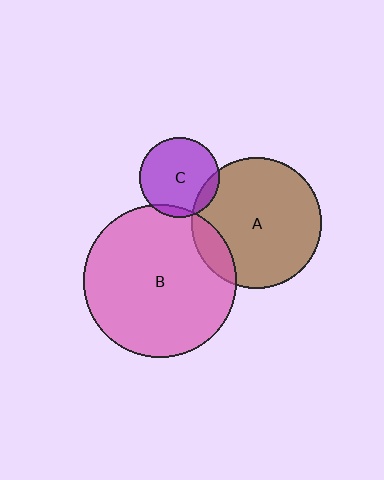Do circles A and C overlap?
Yes.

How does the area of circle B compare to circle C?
Approximately 3.6 times.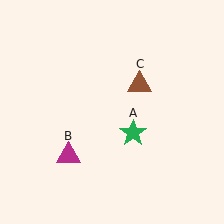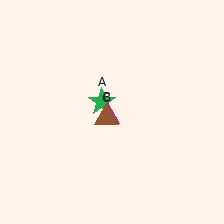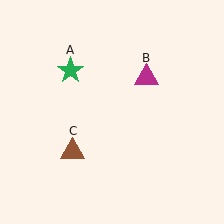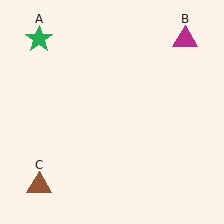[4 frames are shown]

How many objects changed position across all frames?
3 objects changed position: green star (object A), magenta triangle (object B), brown triangle (object C).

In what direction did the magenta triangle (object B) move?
The magenta triangle (object B) moved up and to the right.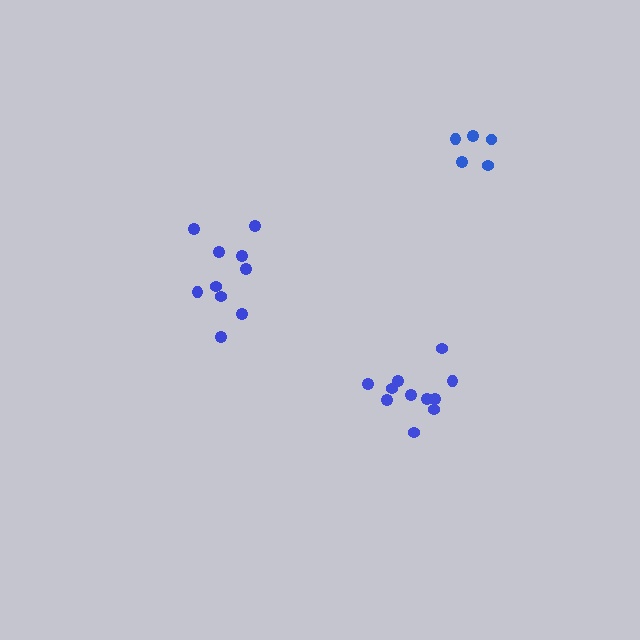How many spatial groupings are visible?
There are 3 spatial groupings.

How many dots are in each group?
Group 1: 5 dots, Group 2: 11 dots, Group 3: 10 dots (26 total).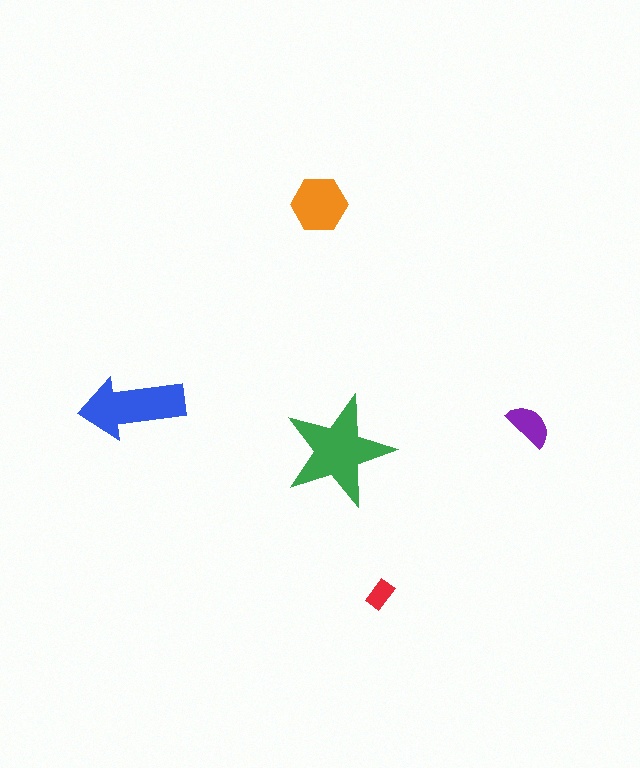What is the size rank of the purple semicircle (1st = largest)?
4th.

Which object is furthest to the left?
The blue arrow is leftmost.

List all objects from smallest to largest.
The red rectangle, the purple semicircle, the orange hexagon, the blue arrow, the green star.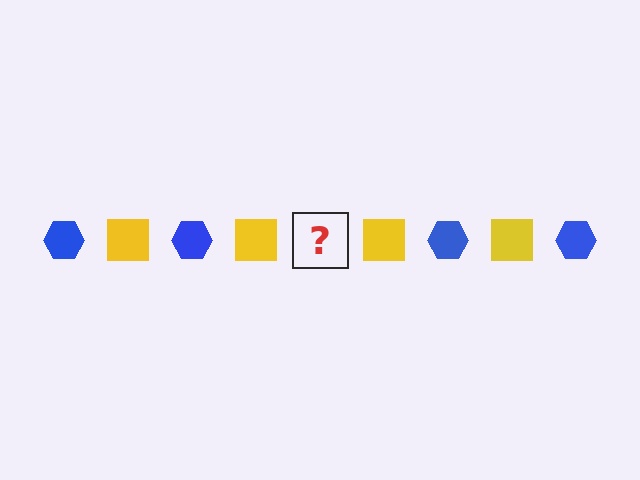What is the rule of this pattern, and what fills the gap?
The rule is that the pattern alternates between blue hexagon and yellow square. The gap should be filled with a blue hexagon.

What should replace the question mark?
The question mark should be replaced with a blue hexagon.